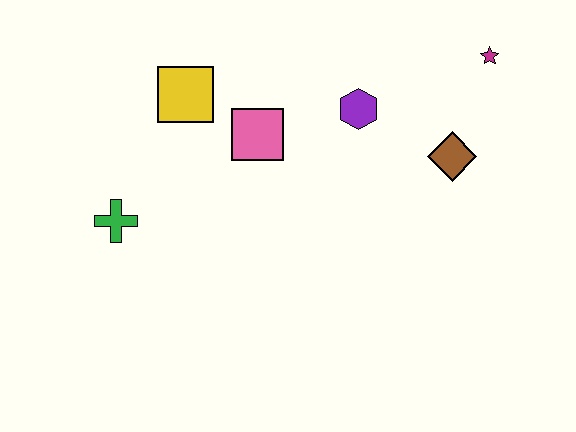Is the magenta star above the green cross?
Yes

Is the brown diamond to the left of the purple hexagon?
No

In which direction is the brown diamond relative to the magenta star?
The brown diamond is below the magenta star.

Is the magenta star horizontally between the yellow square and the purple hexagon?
No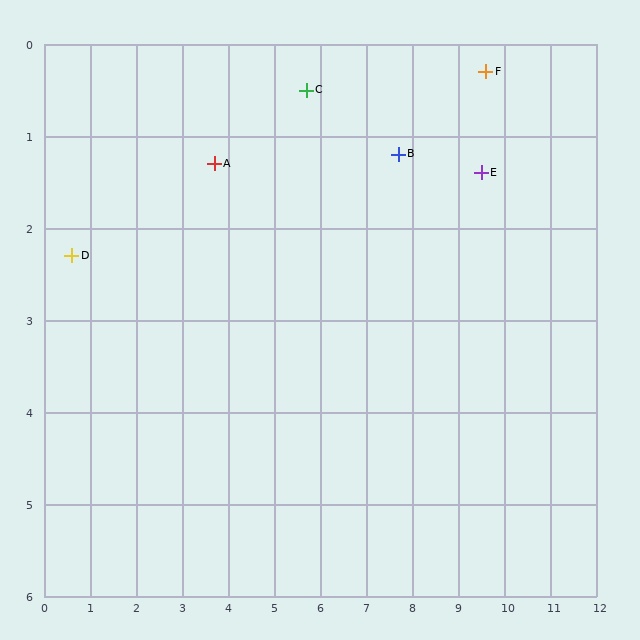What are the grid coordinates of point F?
Point F is at approximately (9.6, 0.3).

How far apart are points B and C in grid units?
Points B and C are about 2.1 grid units apart.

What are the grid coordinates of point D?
Point D is at approximately (0.6, 2.3).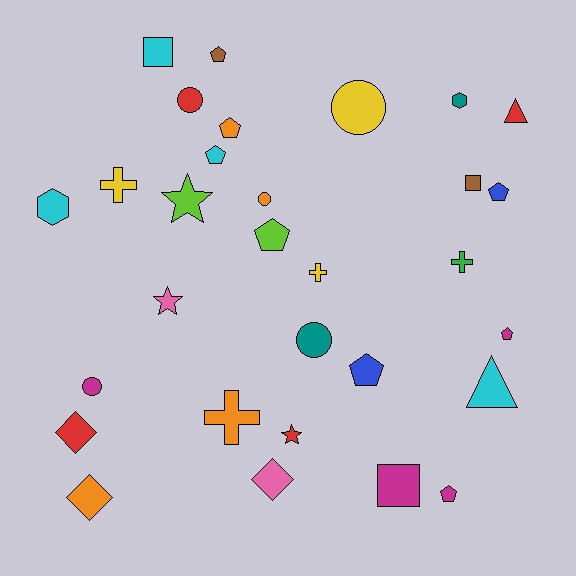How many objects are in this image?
There are 30 objects.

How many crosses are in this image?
There are 4 crosses.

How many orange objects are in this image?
There are 4 orange objects.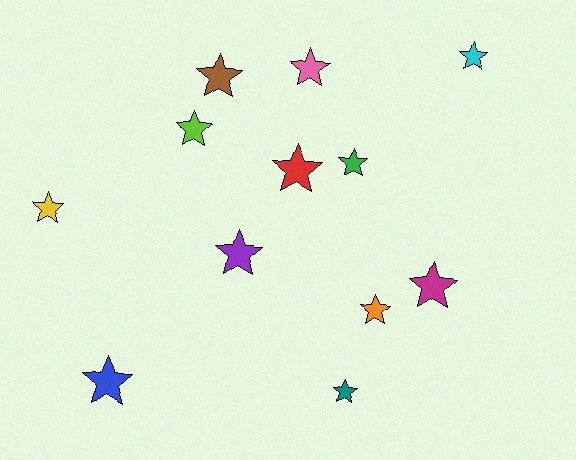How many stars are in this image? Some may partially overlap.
There are 12 stars.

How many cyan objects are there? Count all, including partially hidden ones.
There is 1 cyan object.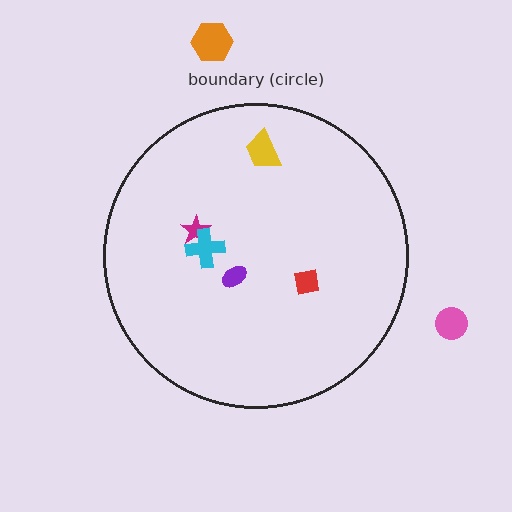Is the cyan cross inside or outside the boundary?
Inside.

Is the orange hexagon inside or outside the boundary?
Outside.